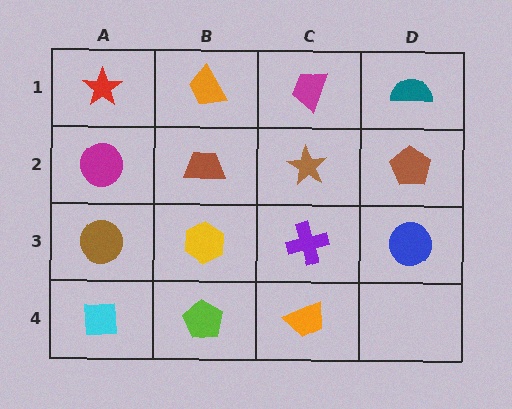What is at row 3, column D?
A blue circle.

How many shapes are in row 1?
4 shapes.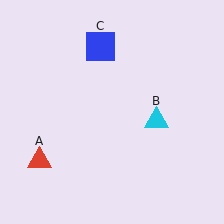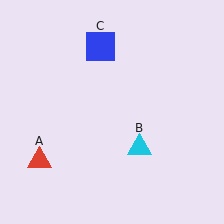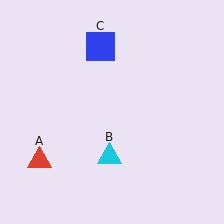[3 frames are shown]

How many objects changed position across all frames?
1 object changed position: cyan triangle (object B).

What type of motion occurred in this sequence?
The cyan triangle (object B) rotated clockwise around the center of the scene.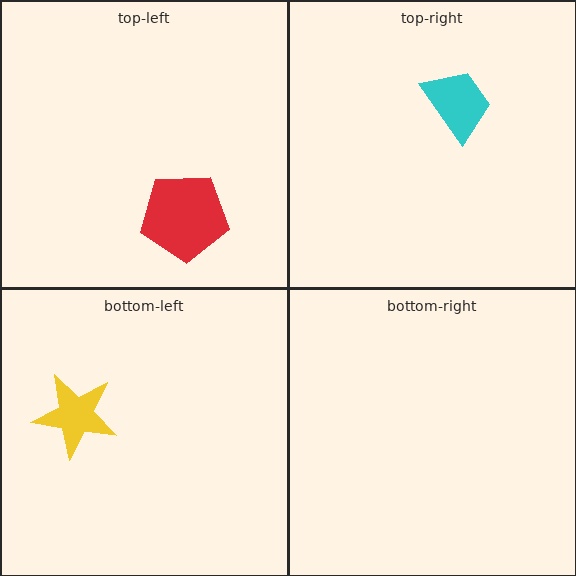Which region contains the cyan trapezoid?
The top-right region.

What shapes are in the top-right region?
The cyan trapezoid.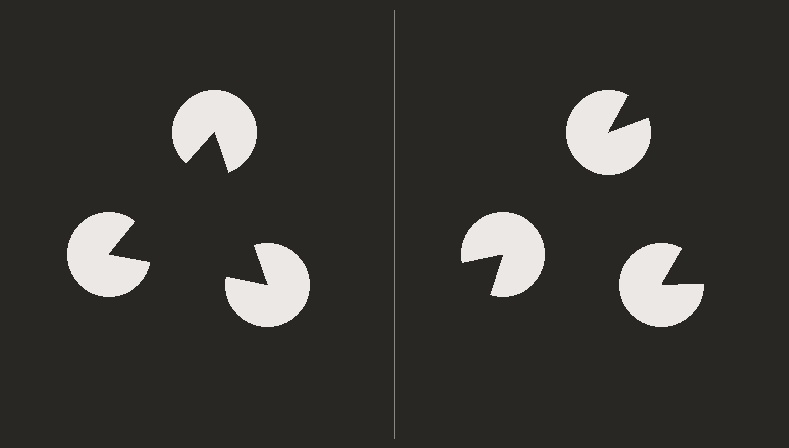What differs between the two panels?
The pac-man discs are positioned identically on both sides; only the wedge orientations differ. On the left they align to a triangle; on the right they are misaligned.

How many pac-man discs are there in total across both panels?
6 — 3 on each side.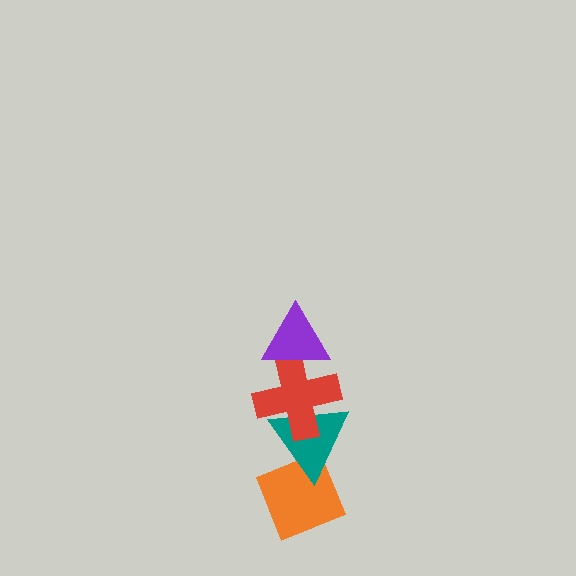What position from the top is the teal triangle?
The teal triangle is 3rd from the top.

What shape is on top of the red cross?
The purple triangle is on top of the red cross.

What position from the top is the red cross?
The red cross is 2nd from the top.